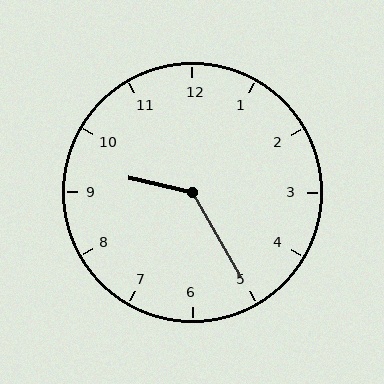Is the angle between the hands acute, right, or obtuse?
It is obtuse.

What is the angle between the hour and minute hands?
Approximately 132 degrees.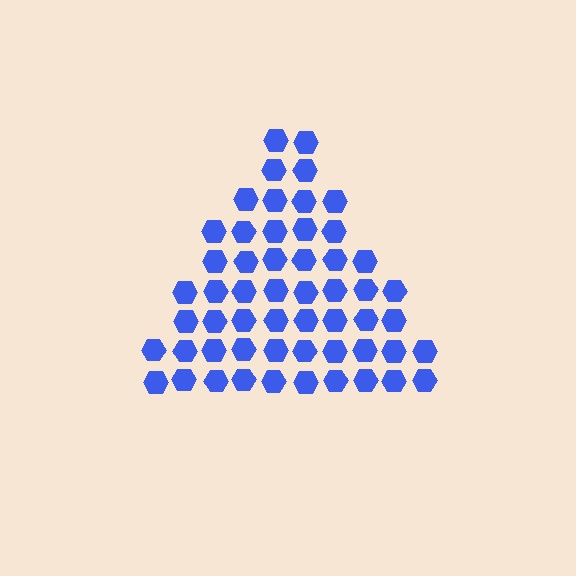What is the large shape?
The large shape is a triangle.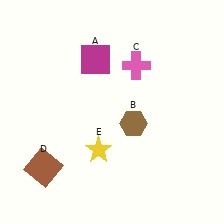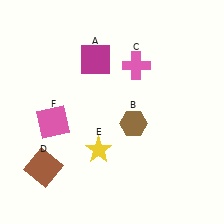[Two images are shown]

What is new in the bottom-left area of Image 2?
A pink square (F) was added in the bottom-left area of Image 2.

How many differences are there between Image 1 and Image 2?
There is 1 difference between the two images.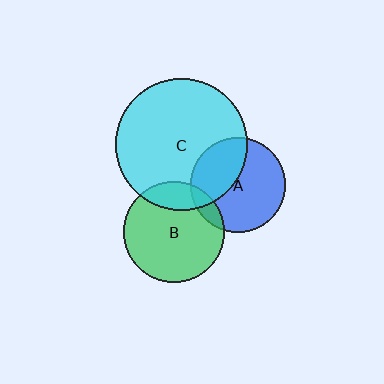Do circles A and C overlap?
Yes.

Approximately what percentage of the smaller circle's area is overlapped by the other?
Approximately 40%.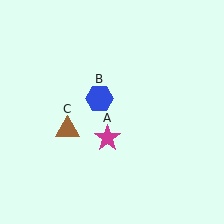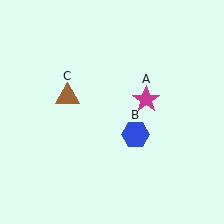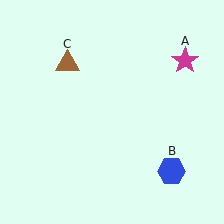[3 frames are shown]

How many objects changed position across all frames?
3 objects changed position: magenta star (object A), blue hexagon (object B), brown triangle (object C).